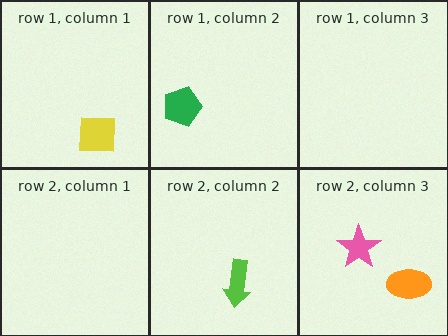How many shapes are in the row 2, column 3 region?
2.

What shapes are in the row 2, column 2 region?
The lime arrow.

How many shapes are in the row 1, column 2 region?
1.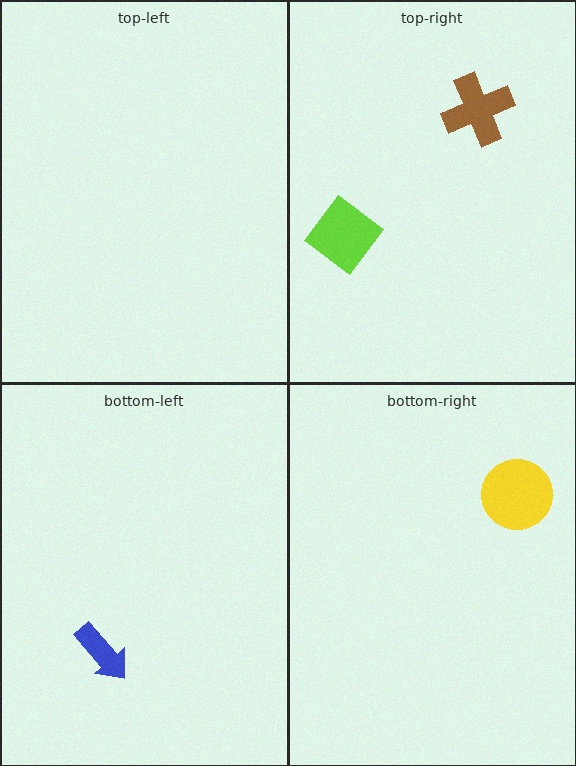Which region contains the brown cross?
The top-right region.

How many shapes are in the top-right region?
2.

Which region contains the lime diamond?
The top-right region.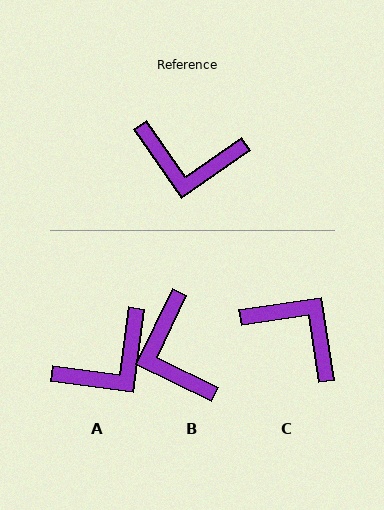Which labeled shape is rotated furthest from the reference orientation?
C, about 154 degrees away.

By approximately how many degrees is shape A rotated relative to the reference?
Approximately 47 degrees counter-clockwise.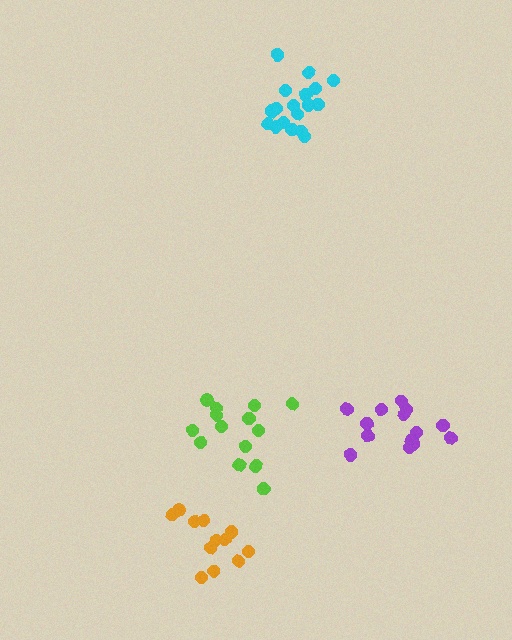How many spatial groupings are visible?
There are 4 spatial groupings.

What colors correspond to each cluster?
The clusters are colored: lime, orange, cyan, purple.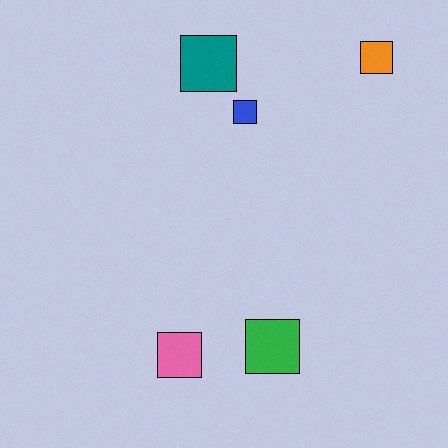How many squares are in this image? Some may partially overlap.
There are 5 squares.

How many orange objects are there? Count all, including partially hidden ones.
There is 1 orange object.